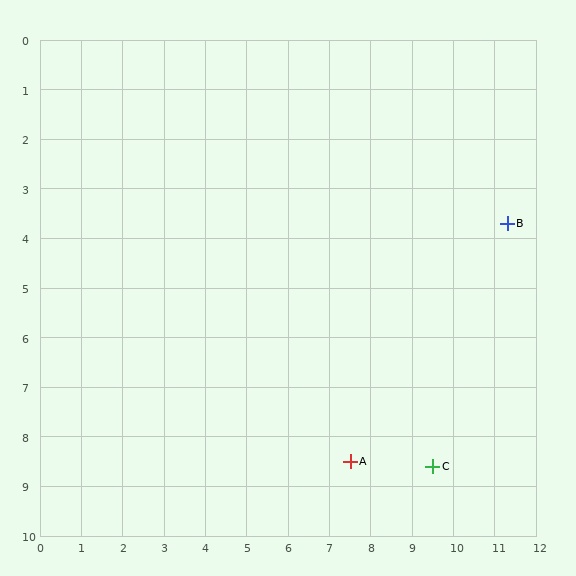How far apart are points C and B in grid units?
Points C and B are about 5.2 grid units apart.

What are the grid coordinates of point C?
Point C is at approximately (9.5, 8.6).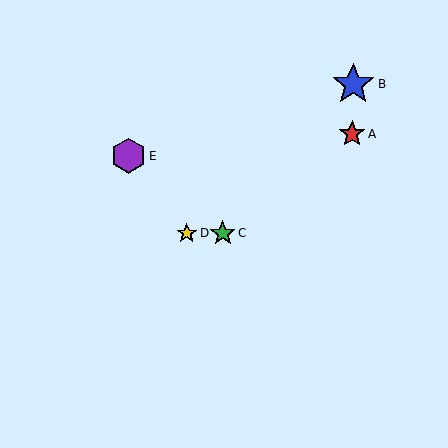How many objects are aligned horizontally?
2 objects (C, D) are aligned horizontally.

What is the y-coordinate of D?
Object D is at y≈233.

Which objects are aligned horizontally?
Objects C, D are aligned horizontally.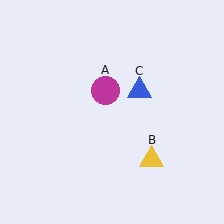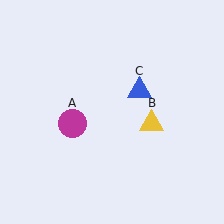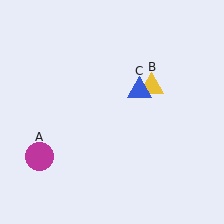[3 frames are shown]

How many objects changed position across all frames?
2 objects changed position: magenta circle (object A), yellow triangle (object B).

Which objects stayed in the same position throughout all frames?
Blue triangle (object C) remained stationary.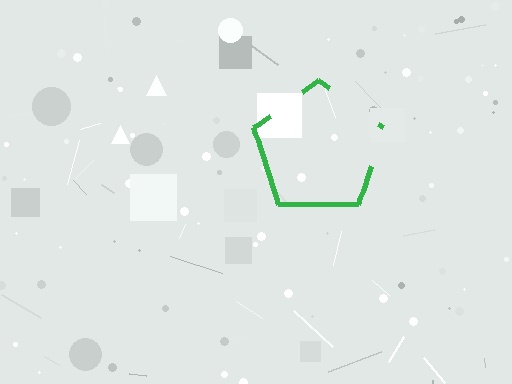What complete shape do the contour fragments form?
The contour fragments form a pentagon.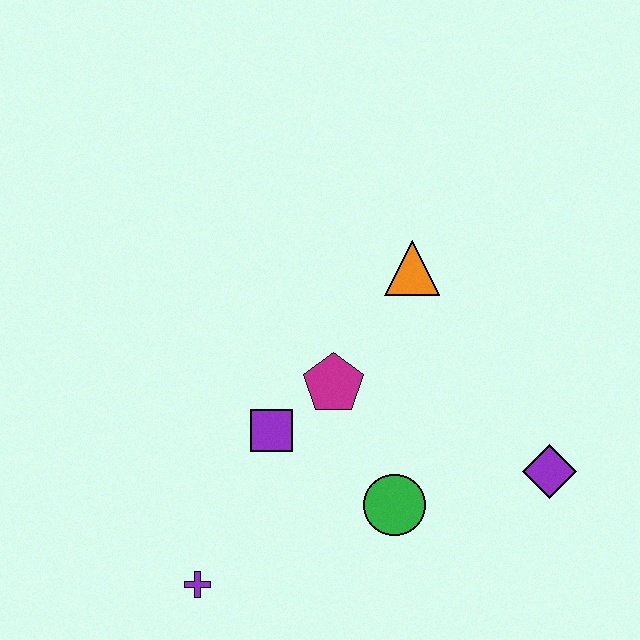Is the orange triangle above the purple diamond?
Yes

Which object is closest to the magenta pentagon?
The purple square is closest to the magenta pentagon.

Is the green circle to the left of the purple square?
No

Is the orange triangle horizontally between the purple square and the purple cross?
No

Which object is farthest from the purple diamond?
The purple cross is farthest from the purple diamond.